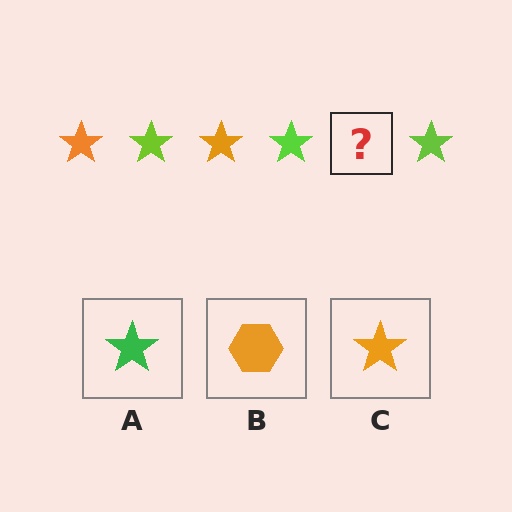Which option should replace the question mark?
Option C.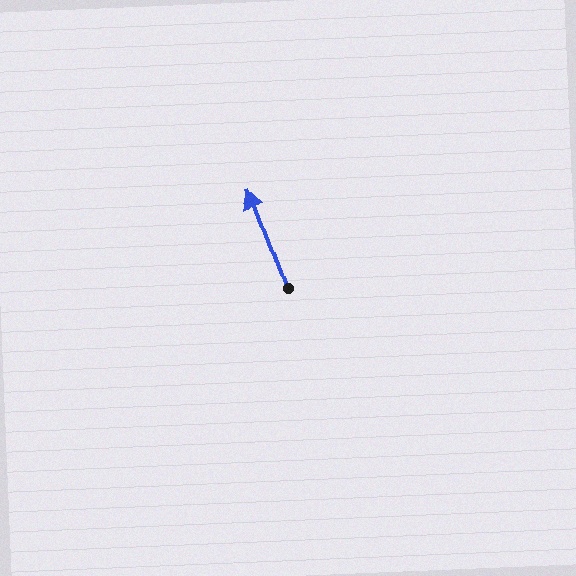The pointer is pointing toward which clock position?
Roughly 11 o'clock.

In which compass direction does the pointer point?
North.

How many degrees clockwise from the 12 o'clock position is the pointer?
Approximately 339 degrees.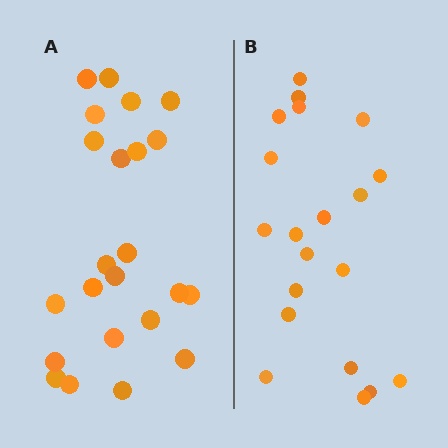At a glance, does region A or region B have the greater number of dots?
Region A (the left region) has more dots.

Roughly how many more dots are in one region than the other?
Region A has just a few more — roughly 2 or 3 more dots than region B.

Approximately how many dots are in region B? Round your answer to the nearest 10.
About 20 dots.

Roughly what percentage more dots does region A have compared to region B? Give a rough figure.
About 15% more.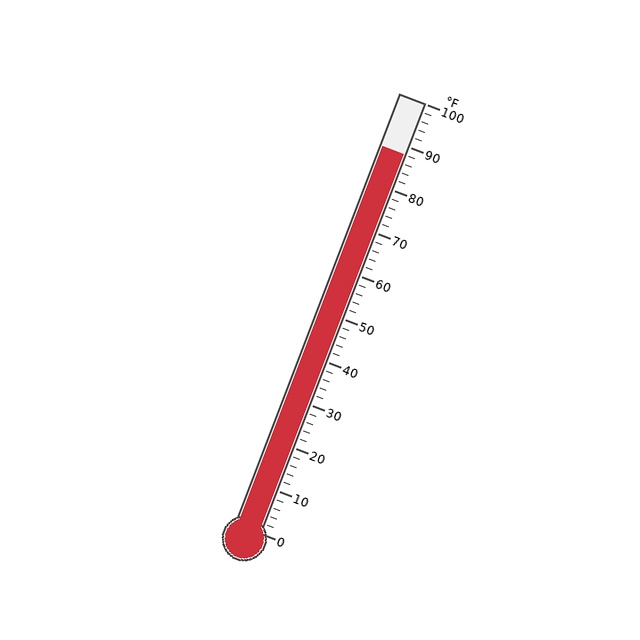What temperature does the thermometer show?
The thermometer shows approximately 88°F.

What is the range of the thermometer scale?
The thermometer scale ranges from 0°F to 100°F.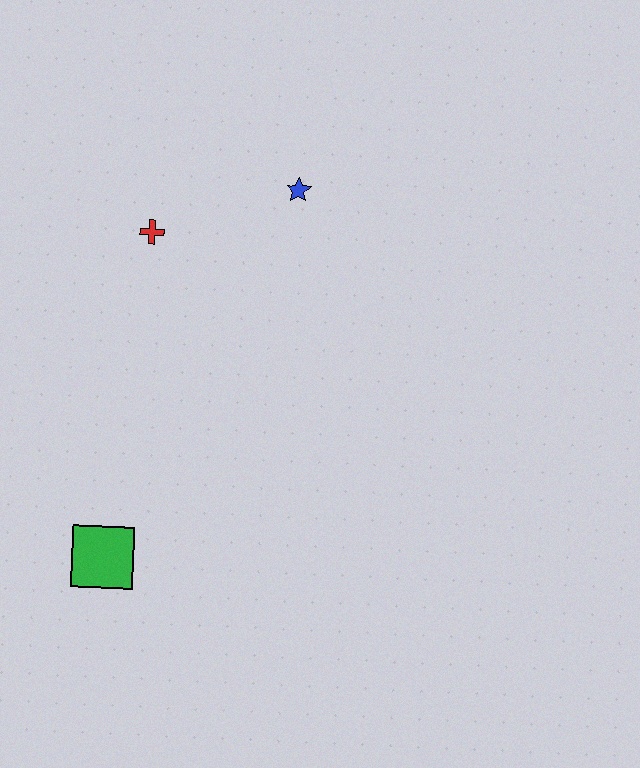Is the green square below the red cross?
Yes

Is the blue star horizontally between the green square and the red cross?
No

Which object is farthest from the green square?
The blue star is farthest from the green square.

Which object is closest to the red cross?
The blue star is closest to the red cross.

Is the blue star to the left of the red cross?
No